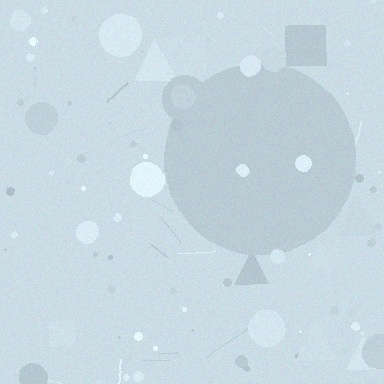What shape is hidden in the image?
A circle is hidden in the image.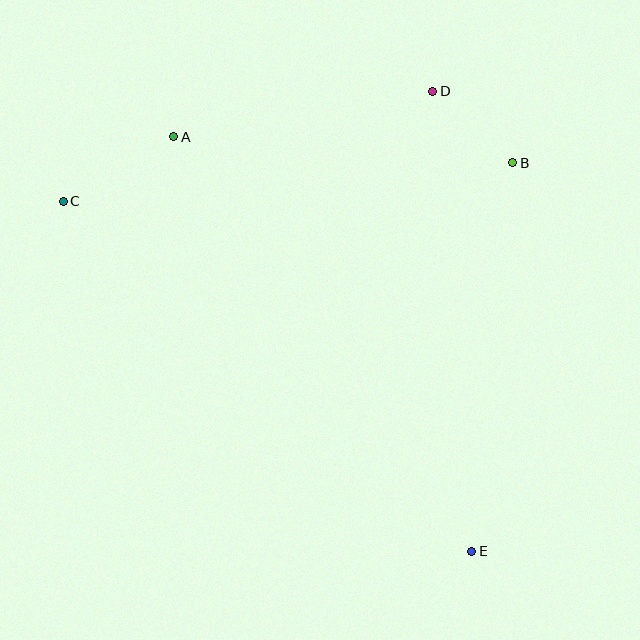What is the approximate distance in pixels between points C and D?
The distance between C and D is approximately 386 pixels.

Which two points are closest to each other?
Points B and D are closest to each other.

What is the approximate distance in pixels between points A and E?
The distance between A and E is approximately 511 pixels.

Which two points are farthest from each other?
Points C and E are farthest from each other.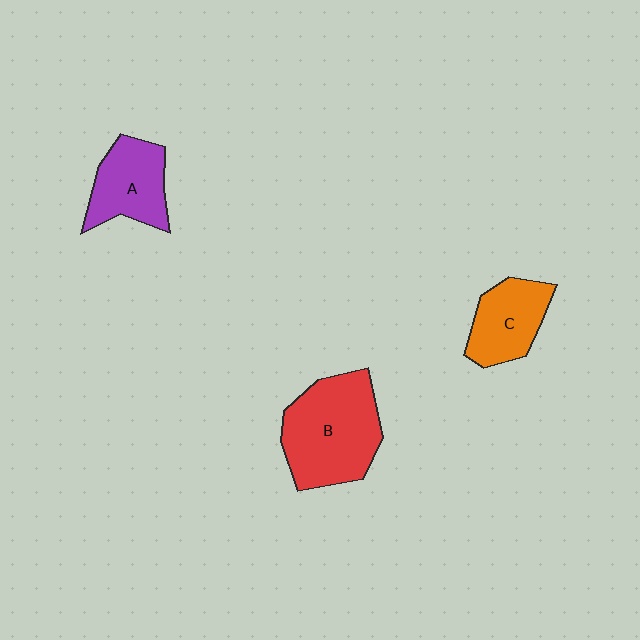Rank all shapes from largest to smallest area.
From largest to smallest: B (red), A (purple), C (orange).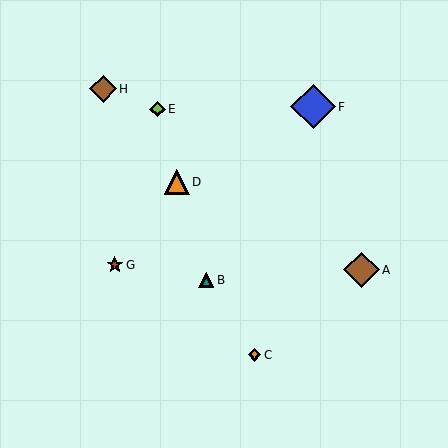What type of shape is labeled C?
Shape C is an orange diamond.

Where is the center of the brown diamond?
The center of the brown diamond is at (362, 270).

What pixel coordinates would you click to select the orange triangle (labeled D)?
Click at (177, 182) to select the orange triangle D.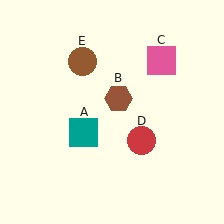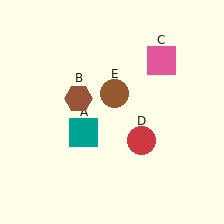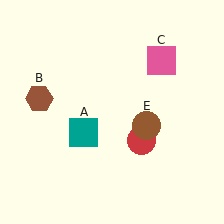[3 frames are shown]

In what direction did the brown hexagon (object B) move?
The brown hexagon (object B) moved left.